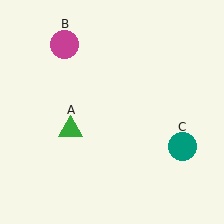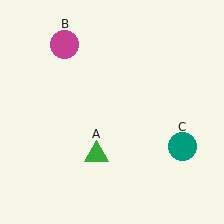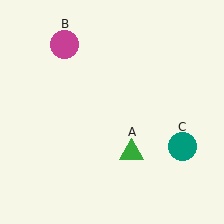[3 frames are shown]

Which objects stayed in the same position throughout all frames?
Magenta circle (object B) and teal circle (object C) remained stationary.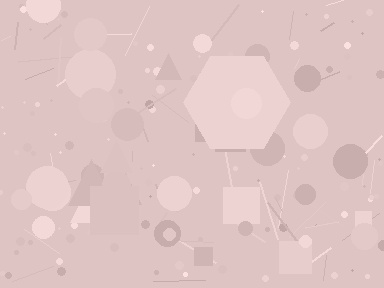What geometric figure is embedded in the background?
A hexagon is embedded in the background.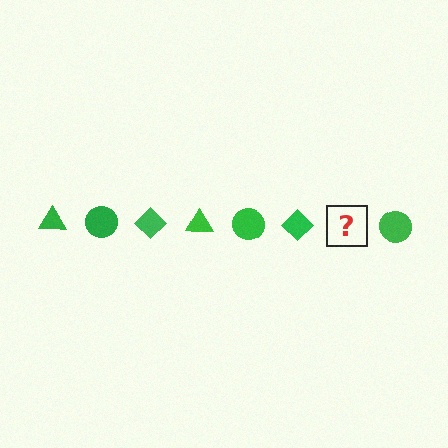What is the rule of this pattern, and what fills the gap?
The rule is that the pattern cycles through triangle, circle, diamond shapes in green. The gap should be filled with a green triangle.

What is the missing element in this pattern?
The missing element is a green triangle.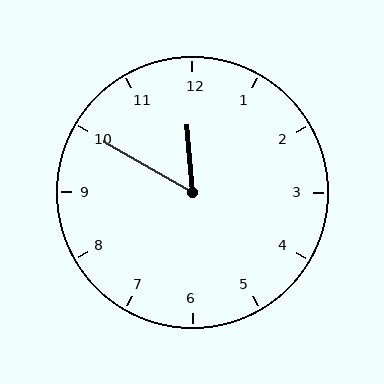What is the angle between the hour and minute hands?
Approximately 55 degrees.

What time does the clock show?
11:50.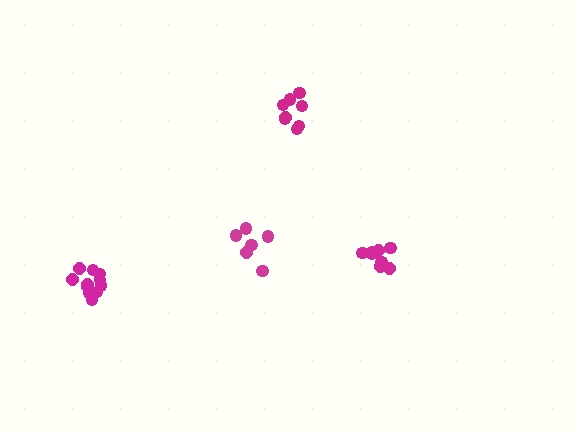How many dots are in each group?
Group 1: 11 dots, Group 2: 6 dots, Group 3: 8 dots, Group 4: 8 dots (33 total).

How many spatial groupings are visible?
There are 4 spatial groupings.